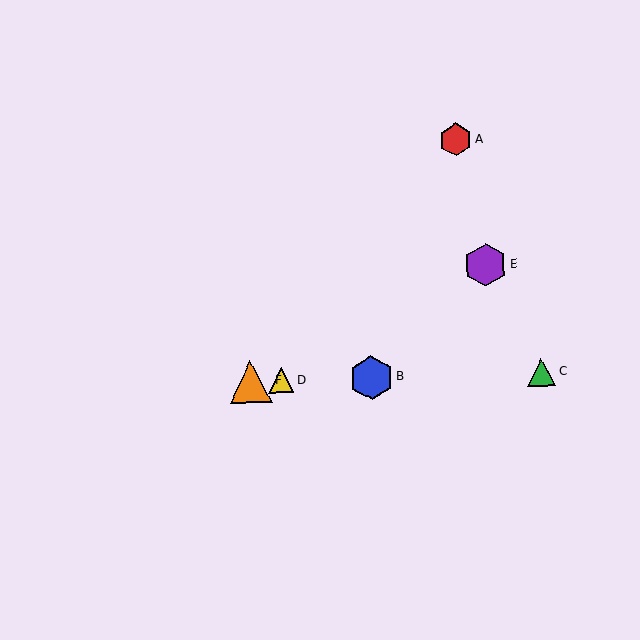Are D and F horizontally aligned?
Yes, both are at y≈381.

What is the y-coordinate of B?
Object B is at y≈378.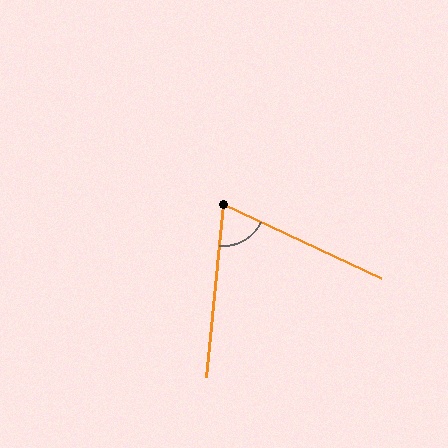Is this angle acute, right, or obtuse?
It is acute.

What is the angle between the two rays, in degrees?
Approximately 71 degrees.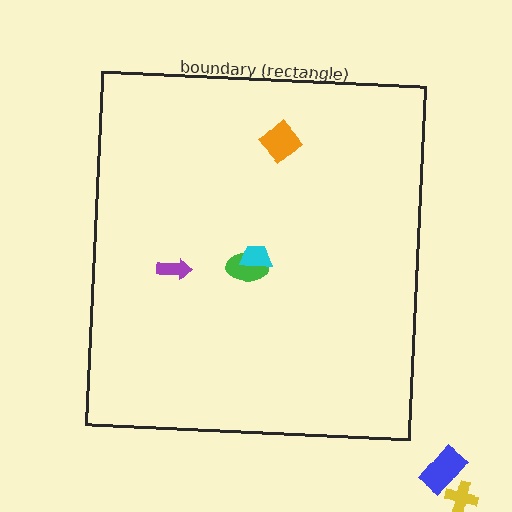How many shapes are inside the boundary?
4 inside, 2 outside.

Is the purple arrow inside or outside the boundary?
Inside.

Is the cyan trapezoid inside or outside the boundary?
Inside.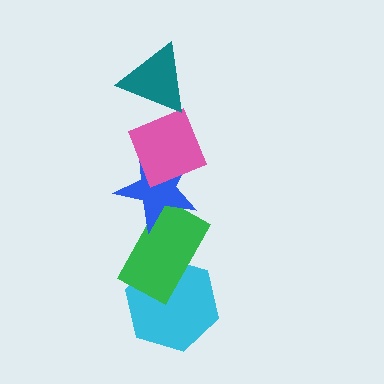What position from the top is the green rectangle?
The green rectangle is 4th from the top.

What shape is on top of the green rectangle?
The blue star is on top of the green rectangle.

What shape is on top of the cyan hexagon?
The green rectangle is on top of the cyan hexagon.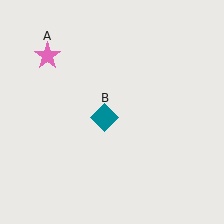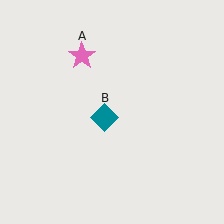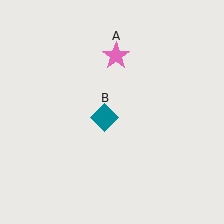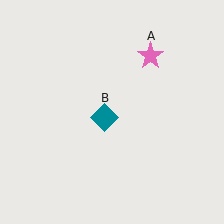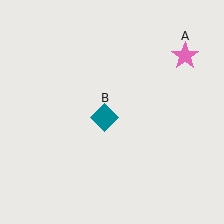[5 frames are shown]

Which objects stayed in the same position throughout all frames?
Teal diamond (object B) remained stationary.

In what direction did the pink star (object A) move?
The pink star (object A) moved right.